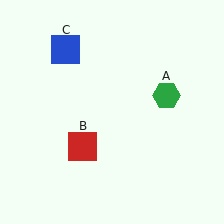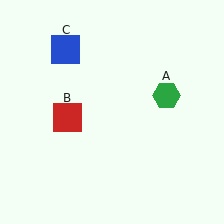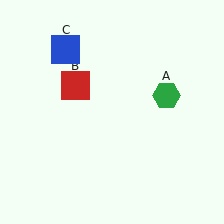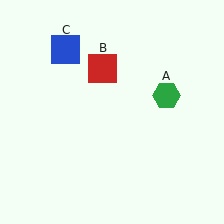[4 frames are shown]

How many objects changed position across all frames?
1 object changed position: red square (object B).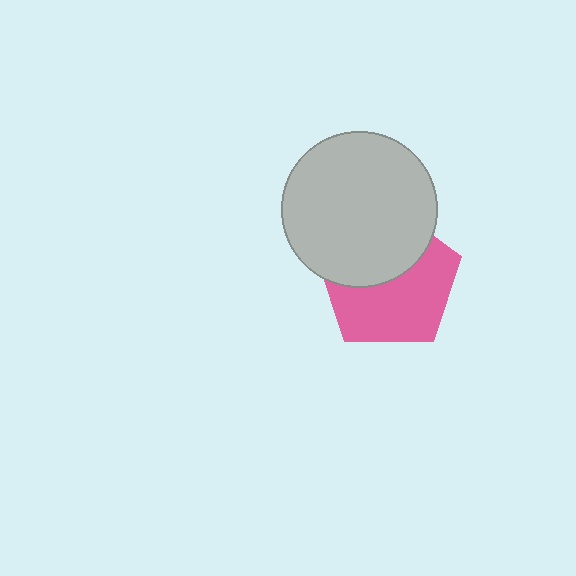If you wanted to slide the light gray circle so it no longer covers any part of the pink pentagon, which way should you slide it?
Slide it up — that is the most direct way to separate the two shapes.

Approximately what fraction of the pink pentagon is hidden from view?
Roughly 43% of the pink pentagon is hidden behind the light gray circle.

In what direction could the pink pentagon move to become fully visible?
The pink pentagon could move down. That would shift it out from behind the light gray circle entirely.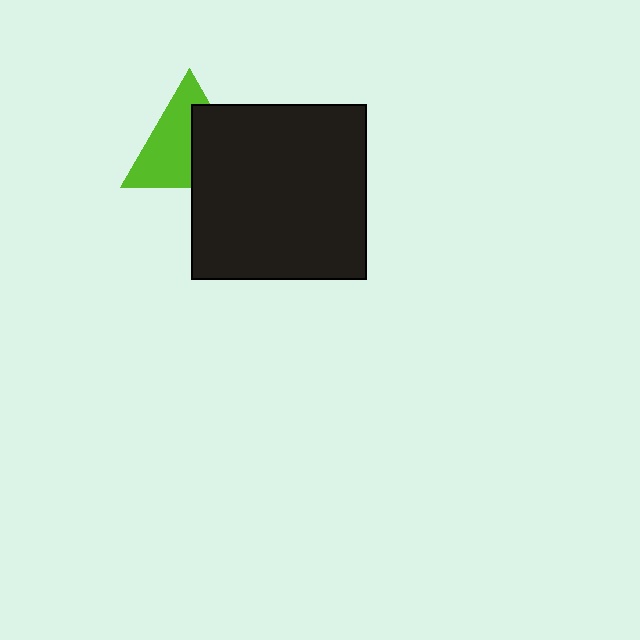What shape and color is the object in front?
The object in front is a black square.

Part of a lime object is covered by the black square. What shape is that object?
It is a triangle.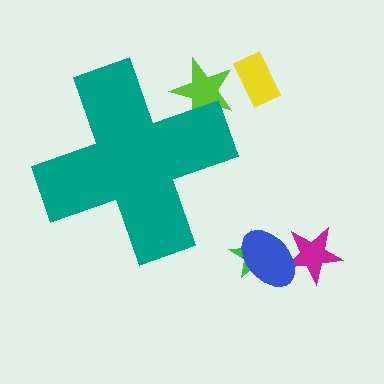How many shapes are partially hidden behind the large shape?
1 shape is partially hidden.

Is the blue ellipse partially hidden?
No, the blue ellipse is fully visible.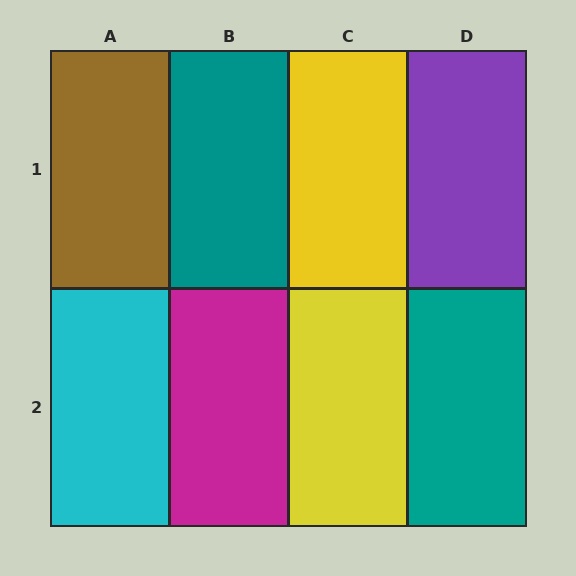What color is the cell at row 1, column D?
Purple.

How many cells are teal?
2 cells are teal.